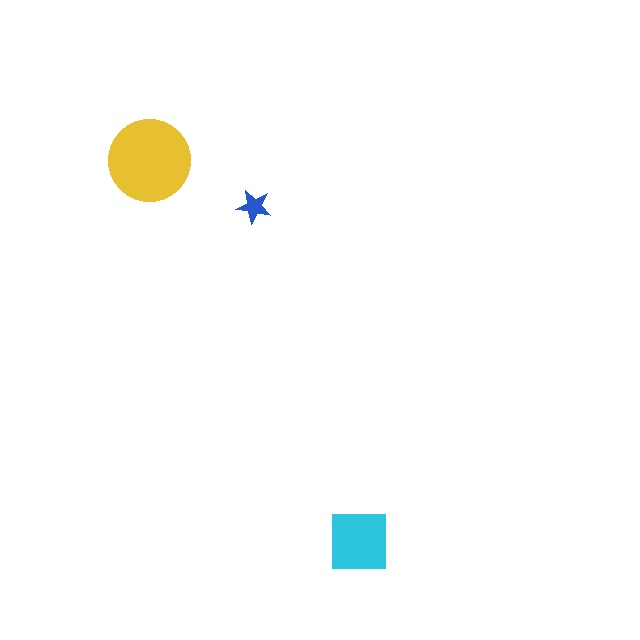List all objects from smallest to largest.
The blue star, the cyan square, the yellow circle.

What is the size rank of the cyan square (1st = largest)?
2nd.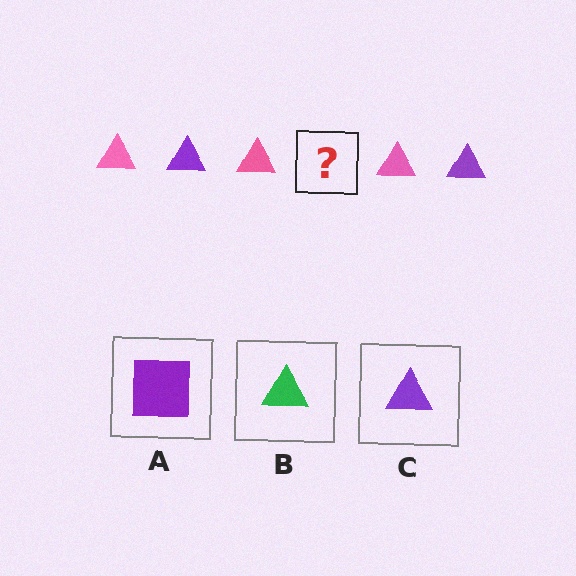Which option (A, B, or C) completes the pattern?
C.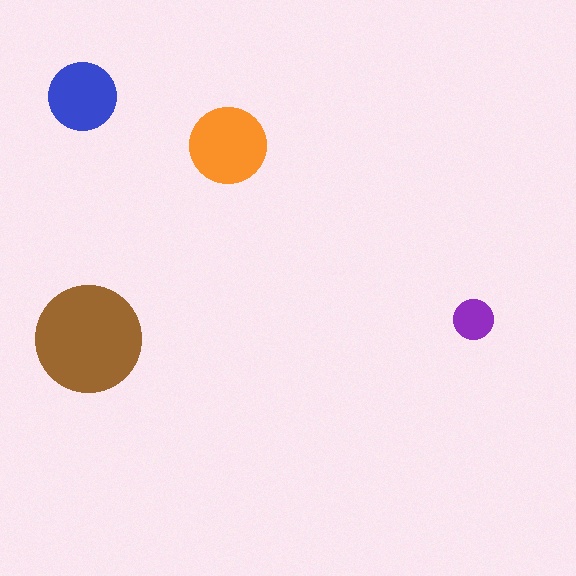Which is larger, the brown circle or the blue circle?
The brown one.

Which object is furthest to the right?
The purple circle is rightmost.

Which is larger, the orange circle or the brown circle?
The brown one.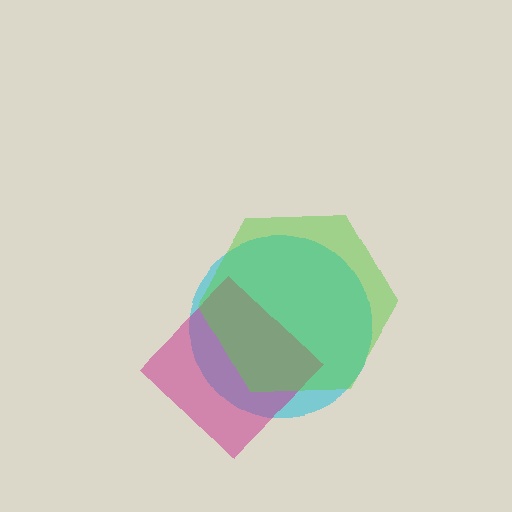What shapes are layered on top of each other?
The layered shapes are: a cyan circle, a magenta diamond, a lime hexagon.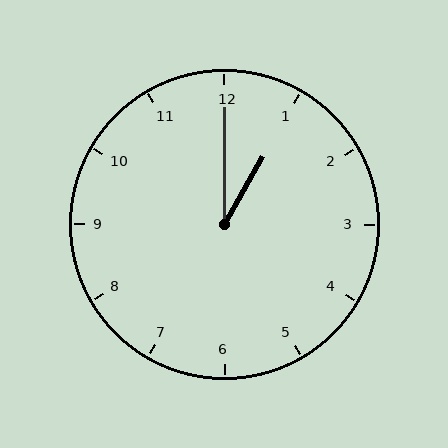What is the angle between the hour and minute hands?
Approximately 30 degrees.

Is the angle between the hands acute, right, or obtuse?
It is acute.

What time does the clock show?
1:00.